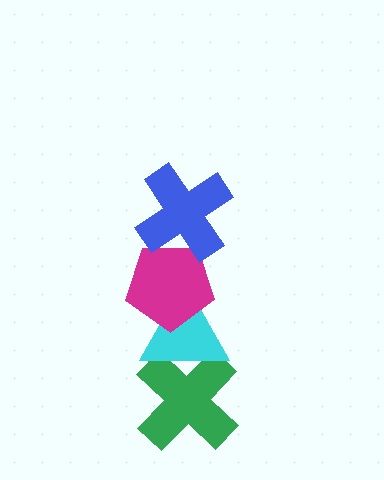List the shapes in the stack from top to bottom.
From top to bottom: the blue cross, the magenta pentagon, the cyan triangle, the green cross.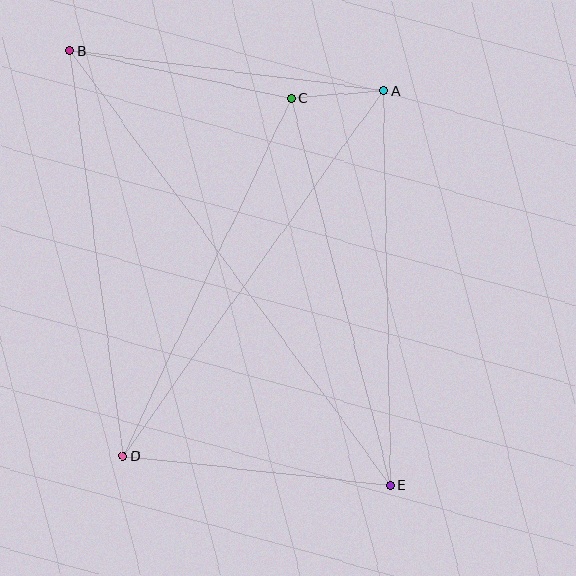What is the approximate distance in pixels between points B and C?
The distance between B and C is approximately 226 pixels.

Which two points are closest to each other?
Points A and C are closest to each other.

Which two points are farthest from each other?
Points B and E are farthest from each other.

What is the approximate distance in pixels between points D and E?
The distance between D and E is approximately 269 pixels.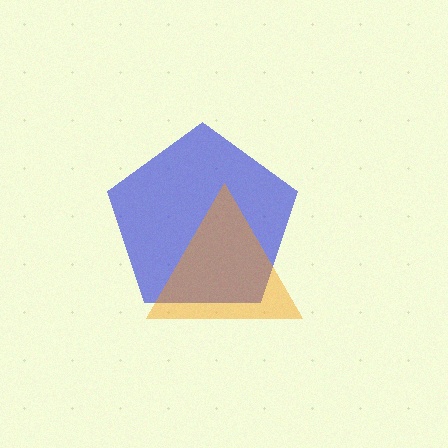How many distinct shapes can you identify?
There are 2 distinct shapes: a blue pentagon, an orange triangle.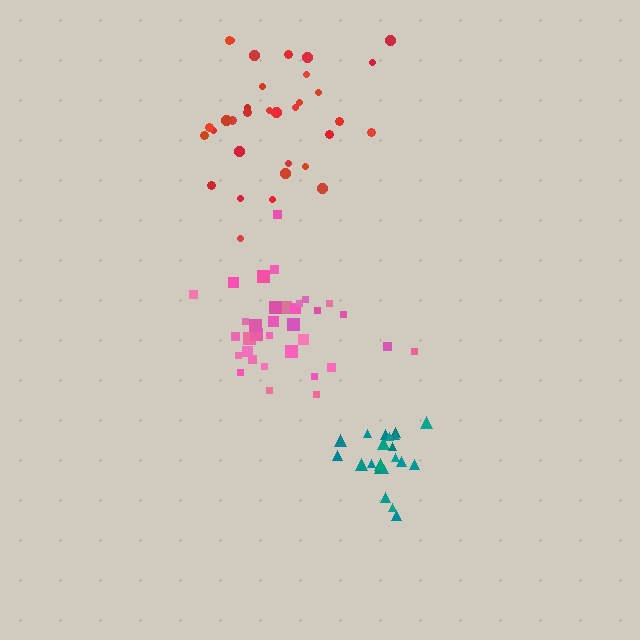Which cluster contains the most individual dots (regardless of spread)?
Pink (34).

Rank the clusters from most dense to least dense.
teal, pink, red.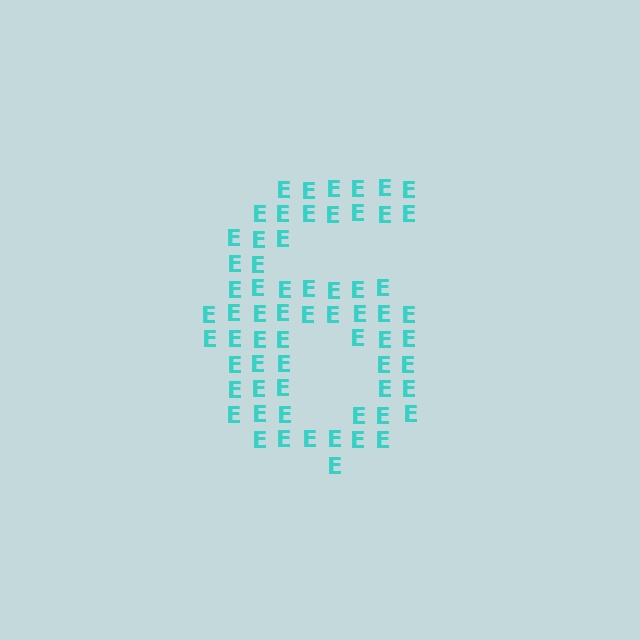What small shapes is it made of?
It is made of small letter E's.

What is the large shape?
The large shape is the digit 6.